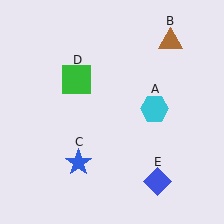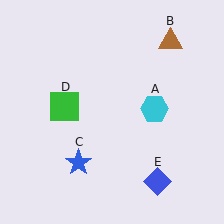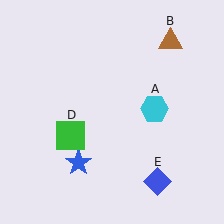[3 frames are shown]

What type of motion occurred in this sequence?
The green square (object D) rotated counterclockwise around the center of the scene.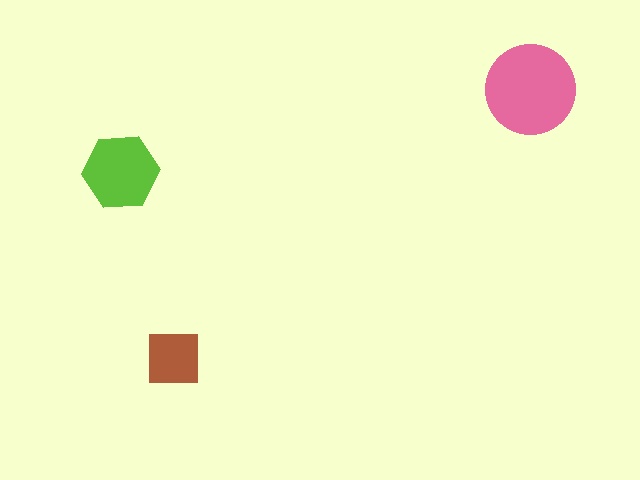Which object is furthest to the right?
The pink circle is rightmost.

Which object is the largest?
The pink circle.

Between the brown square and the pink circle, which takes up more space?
The pink circle.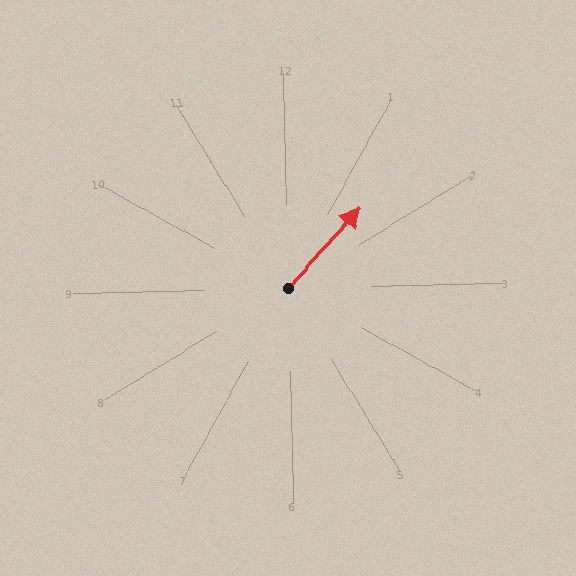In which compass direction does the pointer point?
Northeast.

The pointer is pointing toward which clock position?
Roughly 1 o'clock.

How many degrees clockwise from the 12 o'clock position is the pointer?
Approximately 43 degrees.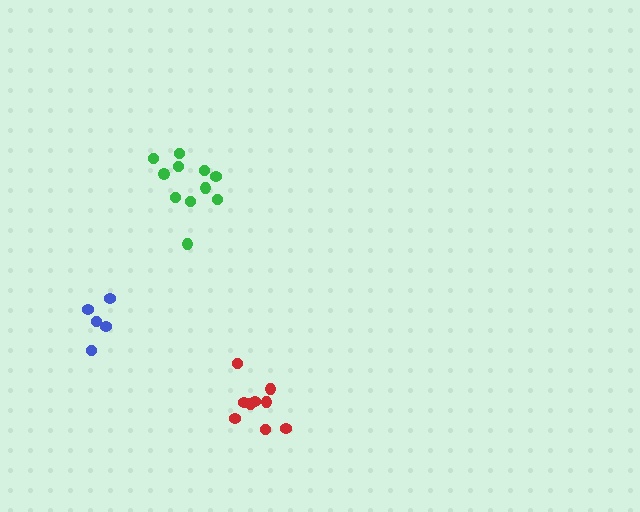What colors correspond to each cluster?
The clusters are colored: green, red, blue.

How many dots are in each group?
Group 1: 11 dots, Group 2: 9 dots, Group 3: 5 dots (25 total).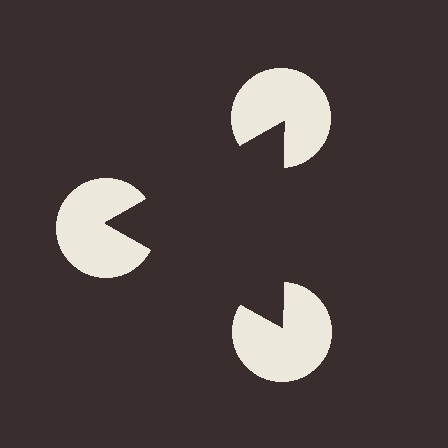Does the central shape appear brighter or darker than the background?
It typically appears slightly darker than the background, even though no actual brightness change is drawn.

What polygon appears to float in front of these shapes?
An illusory triangle — its edges are inferred from the aligned wedge cuts in the pac-man discs, not physically drawn.